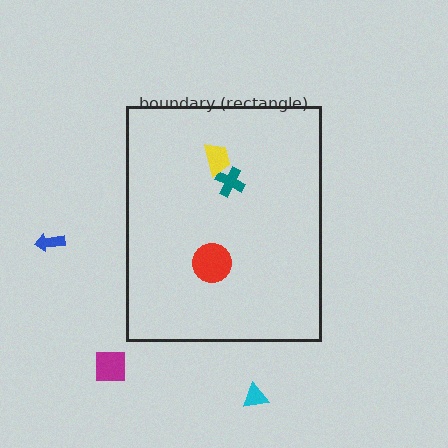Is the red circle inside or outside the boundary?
Inside.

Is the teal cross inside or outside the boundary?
Inside.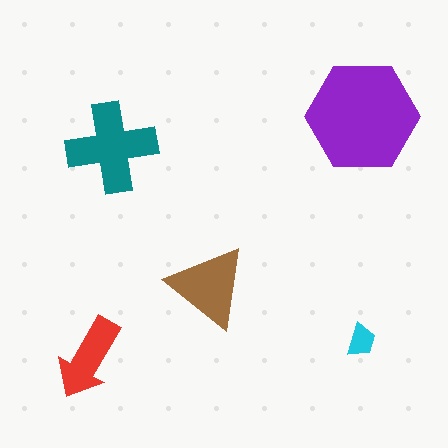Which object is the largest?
The purple hexagon.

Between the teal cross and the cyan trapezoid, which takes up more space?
The teal cross.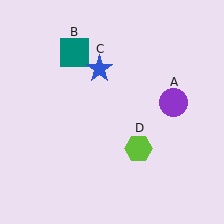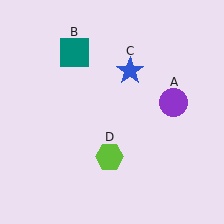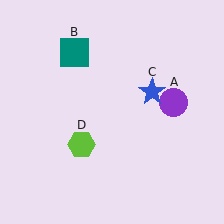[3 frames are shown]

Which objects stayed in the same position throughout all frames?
Purple circle (object A) and teal square (object B) remained stationary.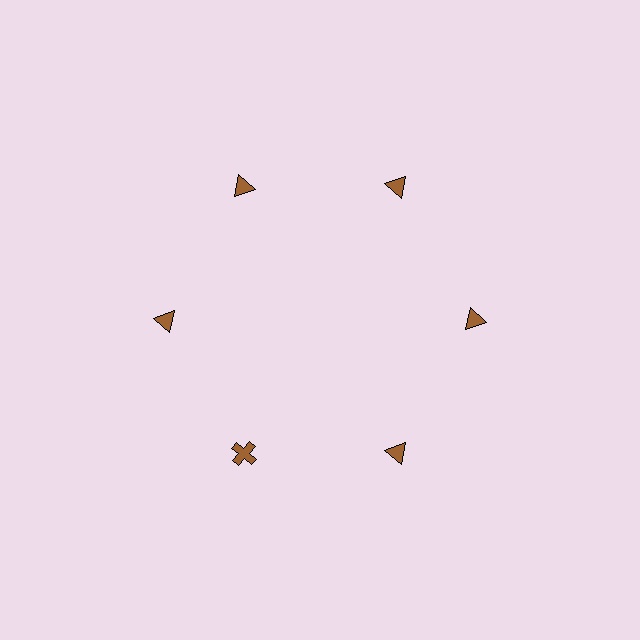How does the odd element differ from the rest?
It has a different shape: cross instead of triangle.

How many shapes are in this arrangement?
There are 6 shapes arranged in a ring pattern.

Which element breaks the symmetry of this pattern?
The brown cross at roughly the 7 o'clock position breaks the symmetry. All other shapes are brown triangles.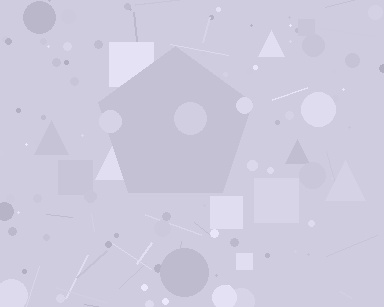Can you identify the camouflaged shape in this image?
The camouflaged shape is a pentagon.